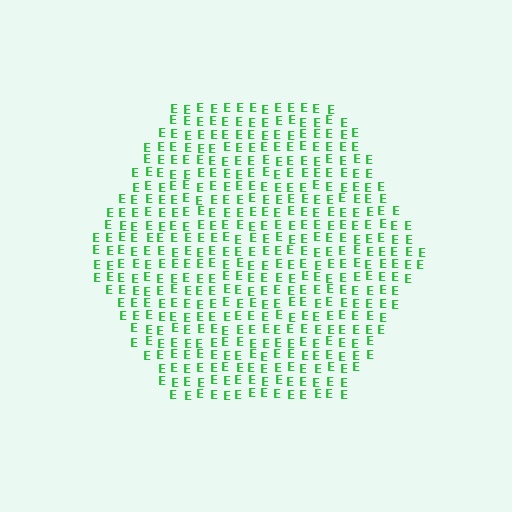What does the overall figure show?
The overall figure shows a hexagon.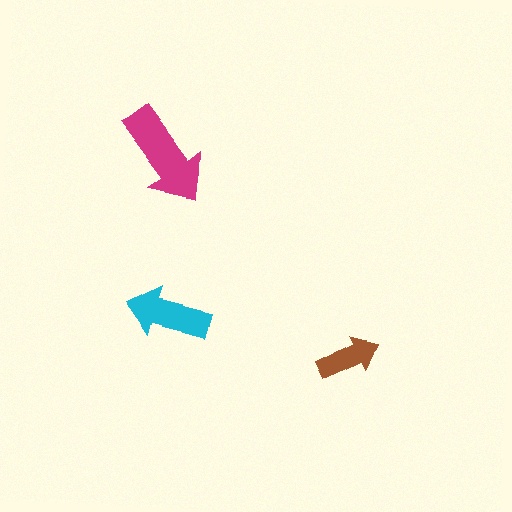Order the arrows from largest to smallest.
the magenta one, the cyan one, the brown one.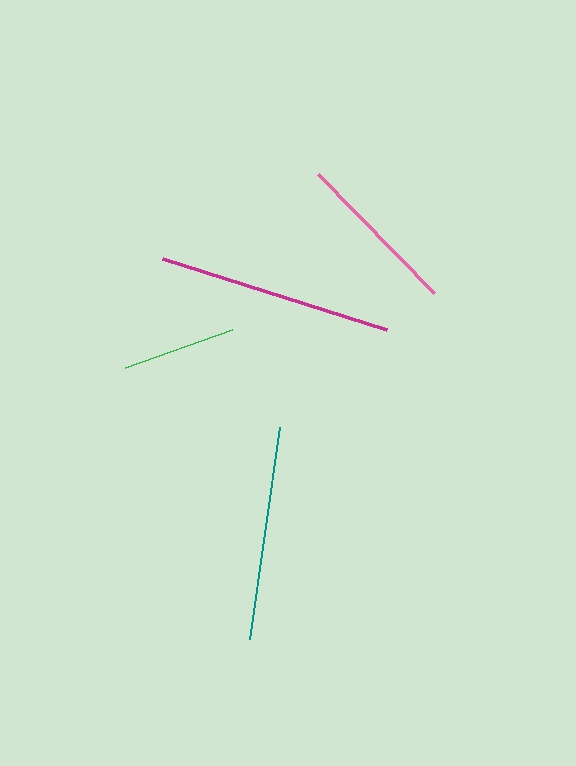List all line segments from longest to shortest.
From longest to shortest: magenta, teal, pink, green.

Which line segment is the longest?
The magenta line is the longest at approximately 235 pixels.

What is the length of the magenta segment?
The magenta segment is approximately 235 pixels long.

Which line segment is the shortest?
The green line is the shortest at approximately 114 pixels.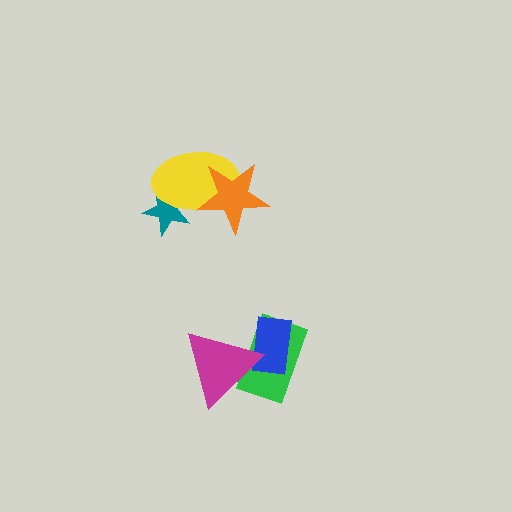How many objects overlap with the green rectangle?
2 objects overlap with the green rectangle.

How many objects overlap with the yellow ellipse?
2 objects overlap with the yellow ellipse.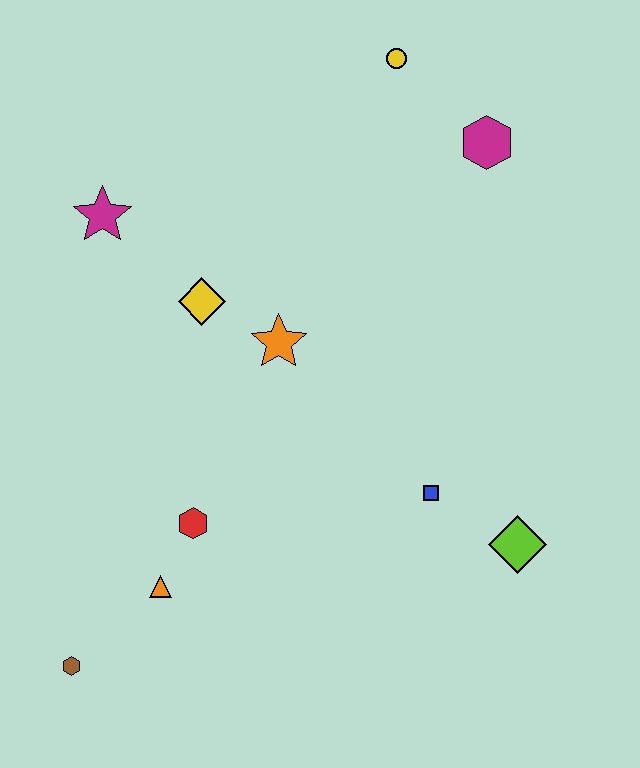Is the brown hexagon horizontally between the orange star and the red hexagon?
No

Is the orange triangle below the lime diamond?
Yes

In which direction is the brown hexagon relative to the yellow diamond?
The brown hexagon is below the yellow diamond.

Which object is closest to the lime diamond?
The blue square is closest to the lime diamond.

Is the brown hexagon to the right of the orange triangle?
No